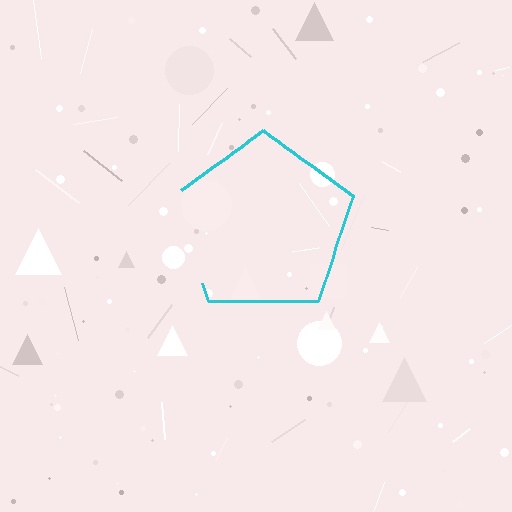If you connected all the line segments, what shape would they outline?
They would outline a pentagon.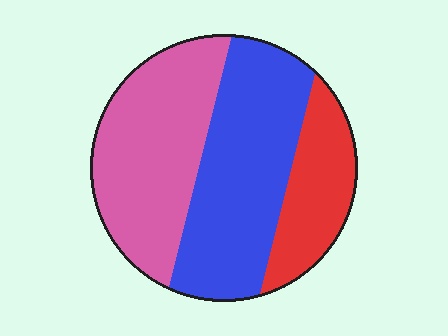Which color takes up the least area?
Red, at roughly 20%.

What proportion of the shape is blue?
Blue covers roughly 40% of the shape.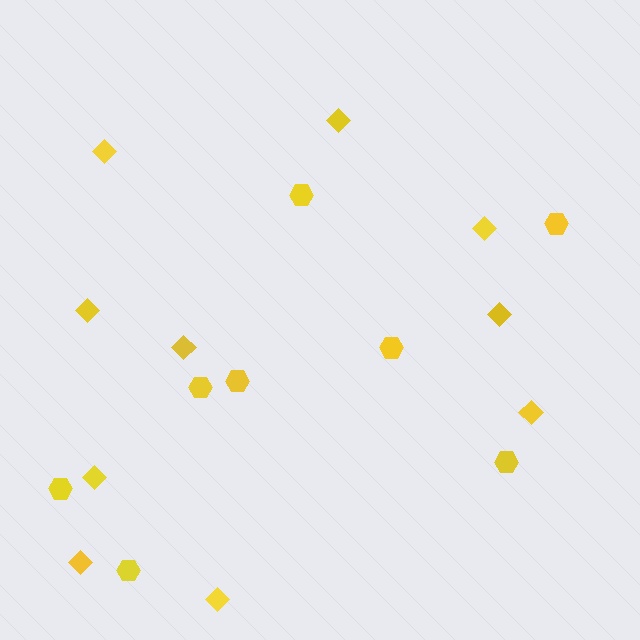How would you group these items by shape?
There are 2 groups: one group of hexagons (8) and one group of diamonds (10).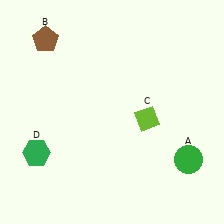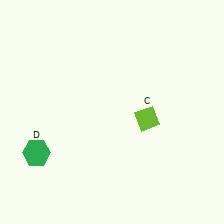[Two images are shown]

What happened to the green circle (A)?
The green circle (A) was removed in Image 2. It was in the bottom-right area of Image 1.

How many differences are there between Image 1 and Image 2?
There are 2 differences between the two images.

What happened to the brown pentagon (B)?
The brown pentagon (B) was removed in Image 2. It was in the top-left area of Image 1.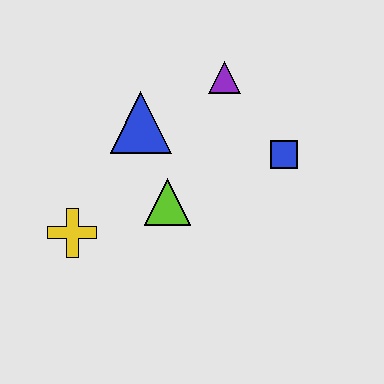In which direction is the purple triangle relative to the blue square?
The purple triangle is above the blue square.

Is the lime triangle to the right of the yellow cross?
Yes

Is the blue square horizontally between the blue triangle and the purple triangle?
No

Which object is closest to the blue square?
The purple triangle is closest to the blue square.